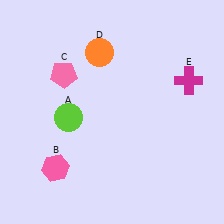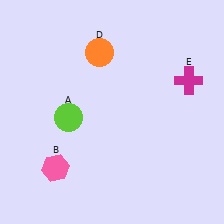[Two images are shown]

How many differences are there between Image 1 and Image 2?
There is 1 difference between the two images.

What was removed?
The pink pentagon (C) was removed in Image 2.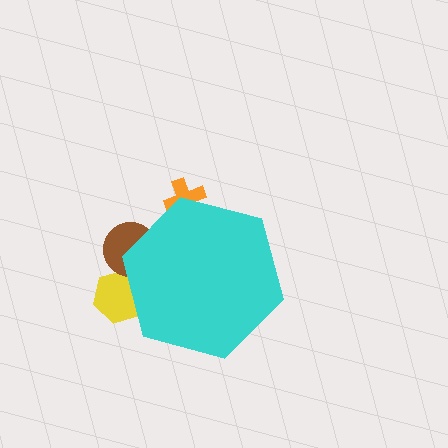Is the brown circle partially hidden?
Yes, the brown circle is partially hidden behind the cyan hexagon.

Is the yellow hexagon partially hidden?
Yes, the yellow hexagon is partially hidden behind the cyan hexagon.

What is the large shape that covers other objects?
A cyan hexagon.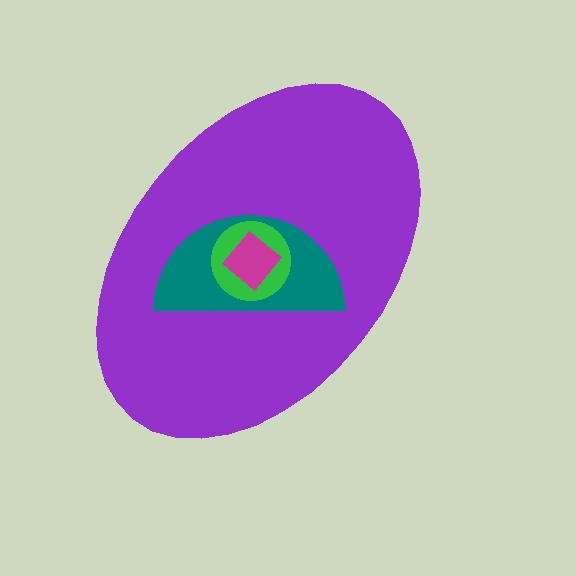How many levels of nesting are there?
4.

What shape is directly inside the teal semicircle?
The green circle.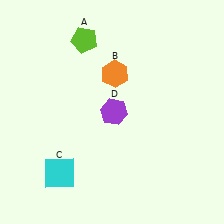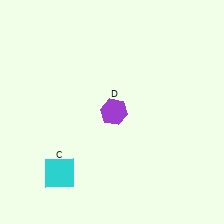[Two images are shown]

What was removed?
The lime pentagon (A), the orange hexagon (B) were removed in Image 2.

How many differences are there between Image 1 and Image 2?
There are 2 differences between the two images.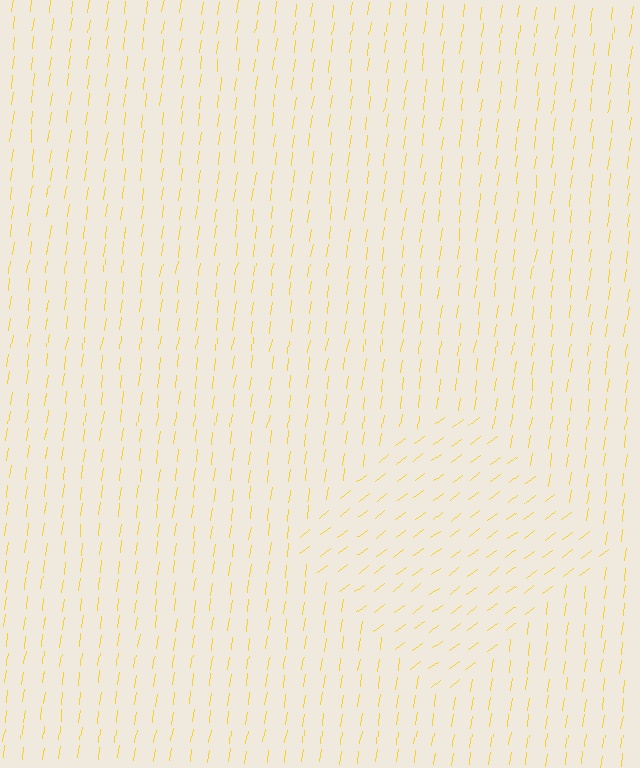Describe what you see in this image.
The image is filled with small yellow line segments. A diamond region in the image has lines oriented differently from the surrounding lines, creating a visible texture boundary.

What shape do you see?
I see a diamond.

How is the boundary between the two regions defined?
The boundary is defined purely by a change in line orientation (approximately 45 degrees difference). All lines are the same color and thickness.